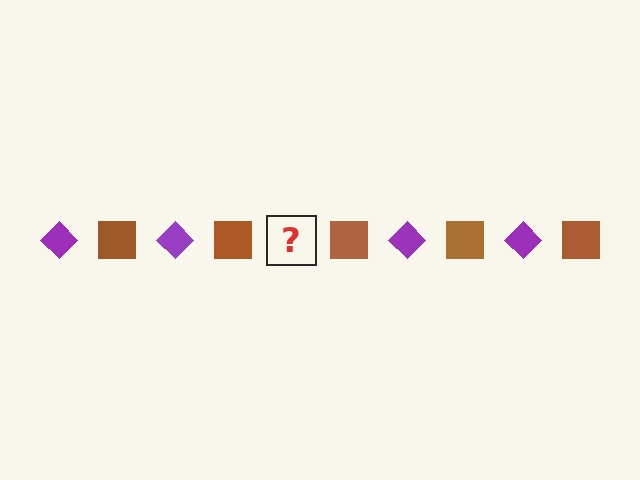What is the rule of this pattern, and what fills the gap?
The rule is that the pattern alternates between purple diamond and brown square. The gap should be filled with a purple diamond.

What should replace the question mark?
The question mark should be replaced with a purple diamond.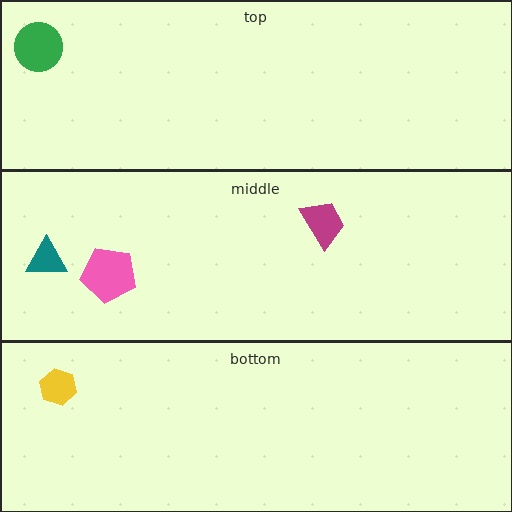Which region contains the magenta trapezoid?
The middle region.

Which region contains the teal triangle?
The middle region.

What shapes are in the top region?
The green circle.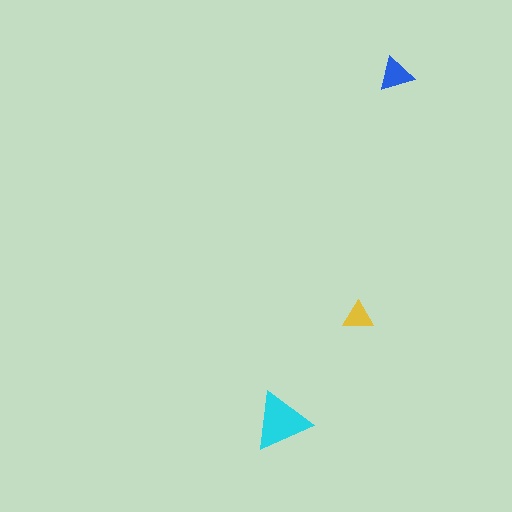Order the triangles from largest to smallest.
the cyan one, the blue one, the yellow one.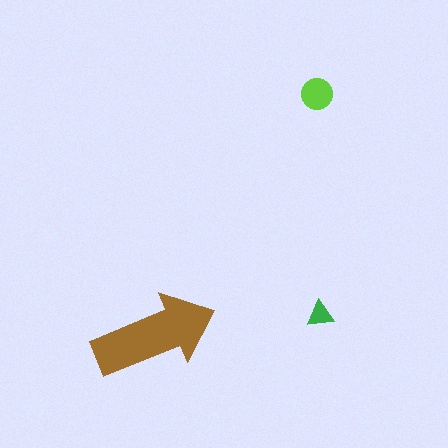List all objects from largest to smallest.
The brown arrow, the lime circle, the green triangle.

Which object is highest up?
The lime circle is topmost.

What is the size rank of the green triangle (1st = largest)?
3rd.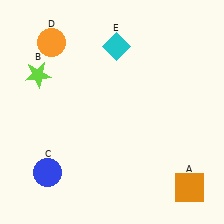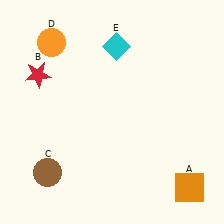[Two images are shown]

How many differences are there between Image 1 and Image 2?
There are 2 differences between the two images.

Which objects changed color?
B changed from lime to red. C changed from blue to brown.